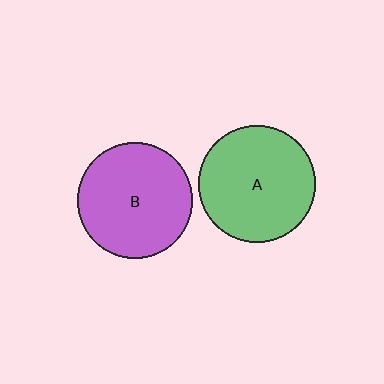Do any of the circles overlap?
No, none of the circles overlap.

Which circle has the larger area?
Circle A (green).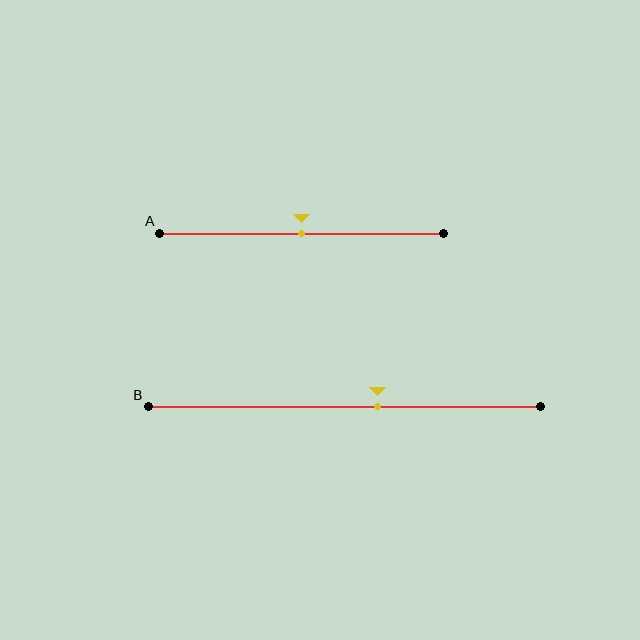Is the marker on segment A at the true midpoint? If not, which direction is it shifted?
Yes, the marker on segment A is at the true midpoint.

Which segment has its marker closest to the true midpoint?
Segment A has its marker closest to the true midpoint.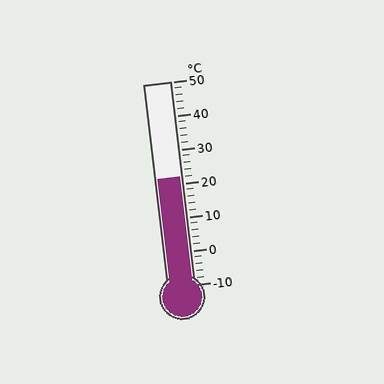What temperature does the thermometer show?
The thermometer shows approximately 22°C.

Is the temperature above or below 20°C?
The temperature is above 20°C.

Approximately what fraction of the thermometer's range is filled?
The thermometer is filled to approximately 55% of its range.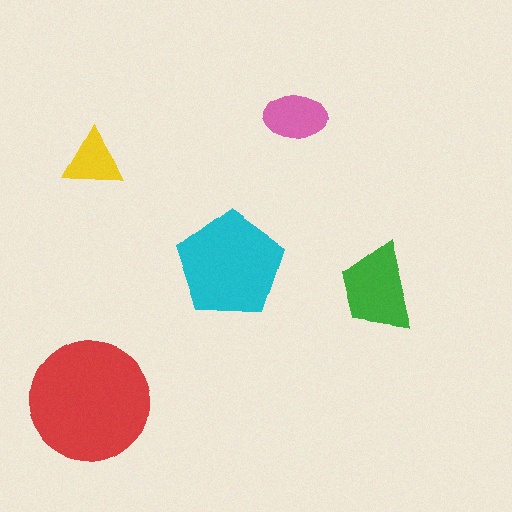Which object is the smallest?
The yellow triangle.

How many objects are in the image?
There are 5 objects in the image.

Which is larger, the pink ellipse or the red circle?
The red circle.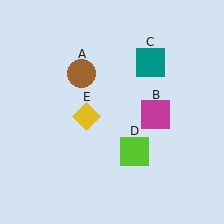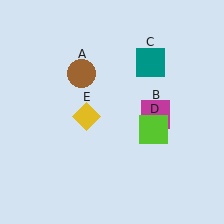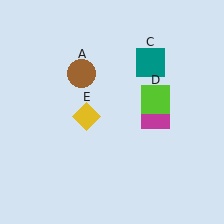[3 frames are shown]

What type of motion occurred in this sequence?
The lime square (object D) rotated counterclockwise around the center of the scene.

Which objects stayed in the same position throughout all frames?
Brown circle (object A) and magenta square (object B) and teal square (object C) and yellow diamond (object E) remained stationary.